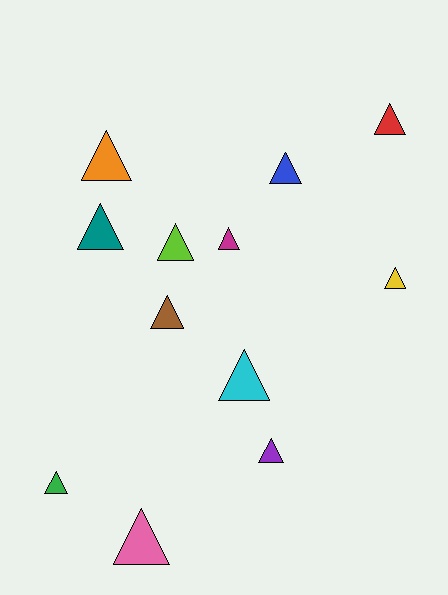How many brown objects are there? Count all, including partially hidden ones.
There is 1 brown object.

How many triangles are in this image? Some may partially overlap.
There are 12 triangles.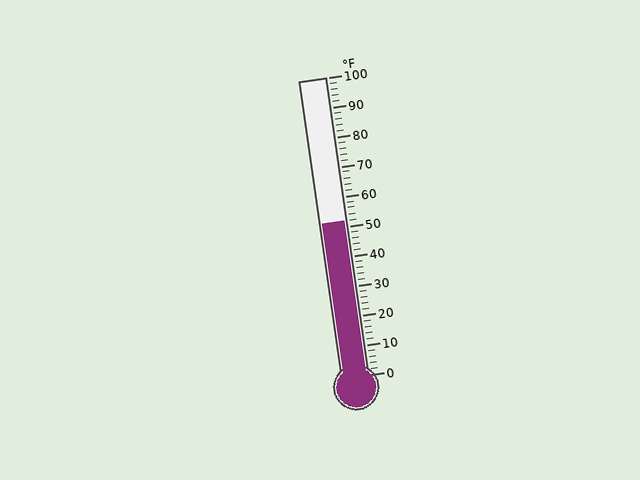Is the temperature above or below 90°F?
The temperature is below 90°F.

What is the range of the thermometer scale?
The thermometer scale ranges from 0°F to 100°F.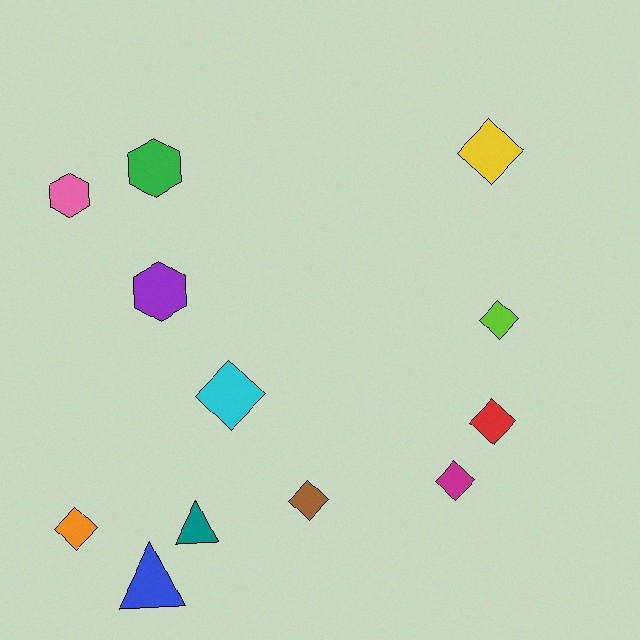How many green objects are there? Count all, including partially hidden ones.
There is 1 green object.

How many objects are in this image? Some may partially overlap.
There are 12 objects.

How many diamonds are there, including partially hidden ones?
There are 7 diamonds.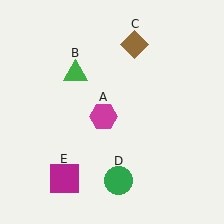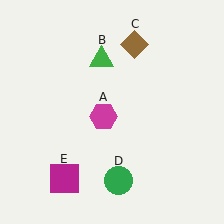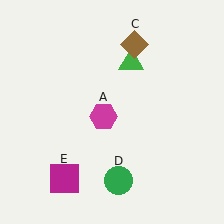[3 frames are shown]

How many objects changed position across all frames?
1 object changed position: green triangle (object B).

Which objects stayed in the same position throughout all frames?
Magenta hexagon (object A) and brown diamond (object C) and green circle (object D) and magenta square (object E) remained stationary.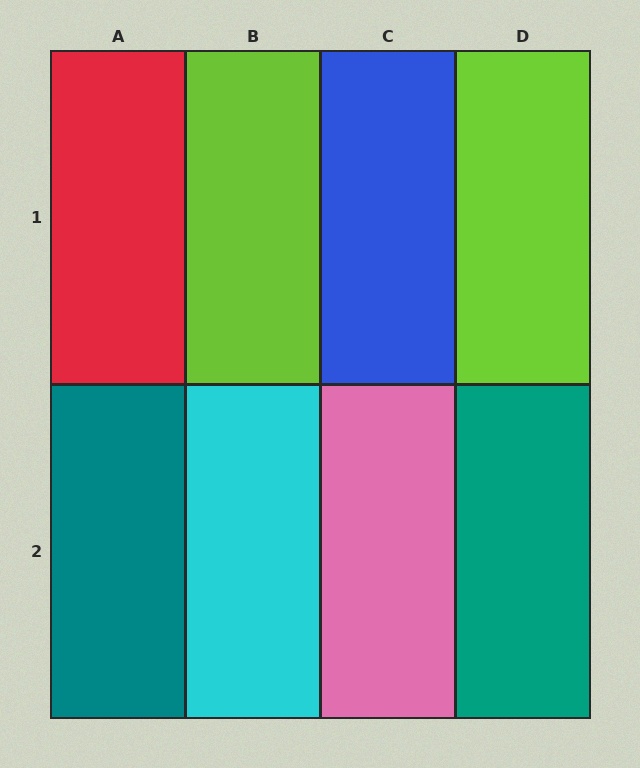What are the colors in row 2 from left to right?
Teal, cyan, pink, teal.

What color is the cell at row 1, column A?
Red.